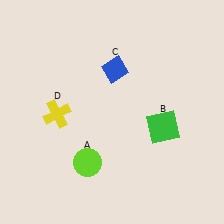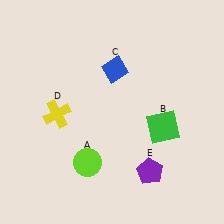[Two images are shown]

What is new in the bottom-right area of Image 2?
A purple pentagon (E) was added in the bottom-right area of Image 2.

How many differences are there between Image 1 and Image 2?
There is 1 difference between the two images.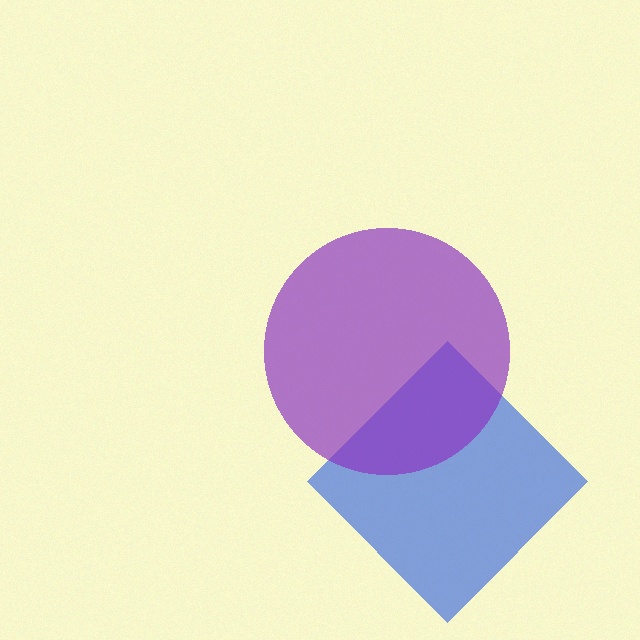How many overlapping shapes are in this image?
There are 2 overlapping shapes in the image.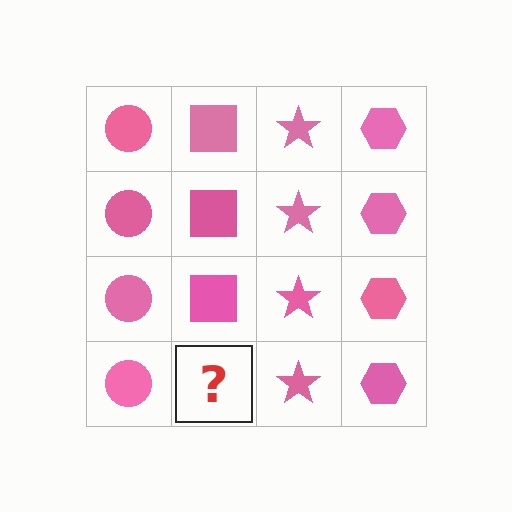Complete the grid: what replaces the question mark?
The question mark should be replaced with a pink square.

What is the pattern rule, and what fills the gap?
The rule is that each column has a consistent shape. The gap should be filled with a pink square.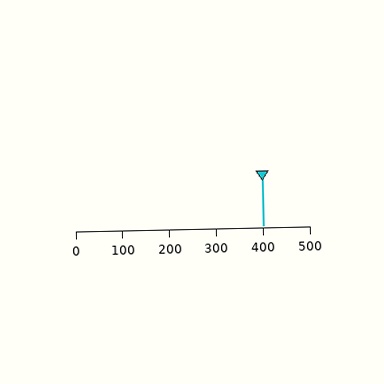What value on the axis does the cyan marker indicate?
The marker indicates approximately 400.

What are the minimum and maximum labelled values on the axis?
The axis runs from 0 to 500.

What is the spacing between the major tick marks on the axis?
The major ticks are spaced 100 apart.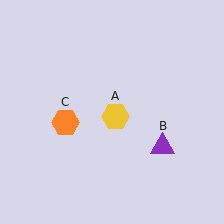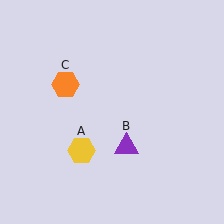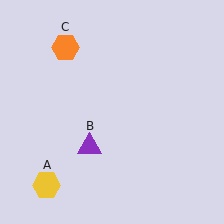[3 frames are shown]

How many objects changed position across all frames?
3 objects changed position: yellow hexagon (object A), purple triangle (object B), orange hexagon (object C).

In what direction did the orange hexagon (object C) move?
The orange hexagon (object C) moved up.